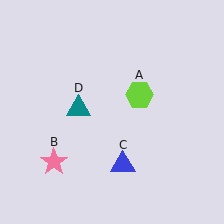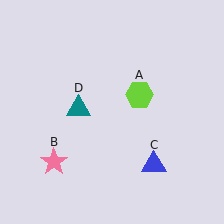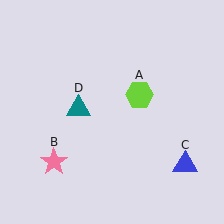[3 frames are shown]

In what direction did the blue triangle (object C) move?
The blue triangle (object C) moved right.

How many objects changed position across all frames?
1 object changed position: blue triangle (object C).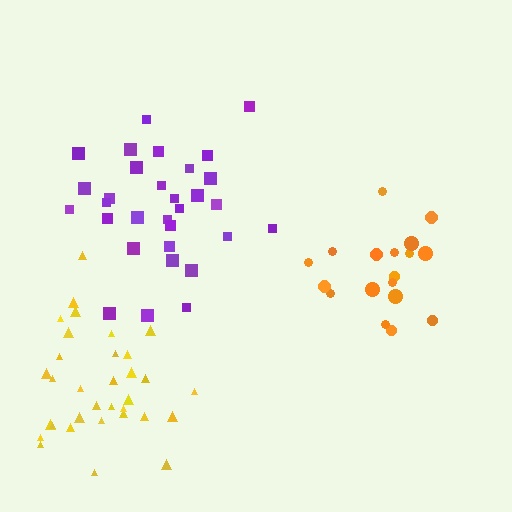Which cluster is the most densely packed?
Yellow.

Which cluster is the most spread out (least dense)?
Purple.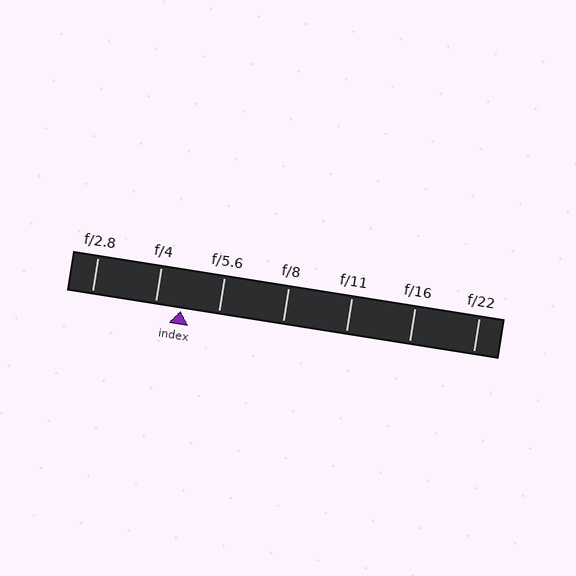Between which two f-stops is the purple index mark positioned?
The index mark is between f/4 and f/5.6.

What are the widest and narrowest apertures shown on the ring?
The widest aperture shown is f/2.8 and the narrowest is f/22.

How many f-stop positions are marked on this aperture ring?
There are 7 f-stop positions marked.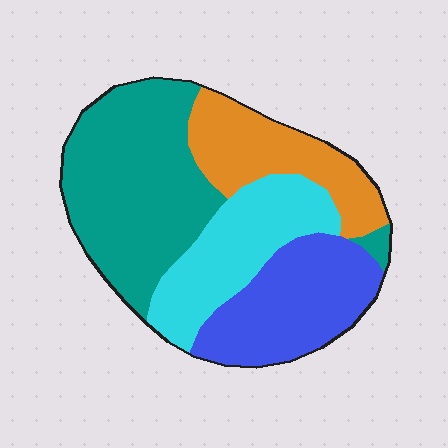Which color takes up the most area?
Teal, at roughly 35%.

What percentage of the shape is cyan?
Cyan covers 21% of the shape.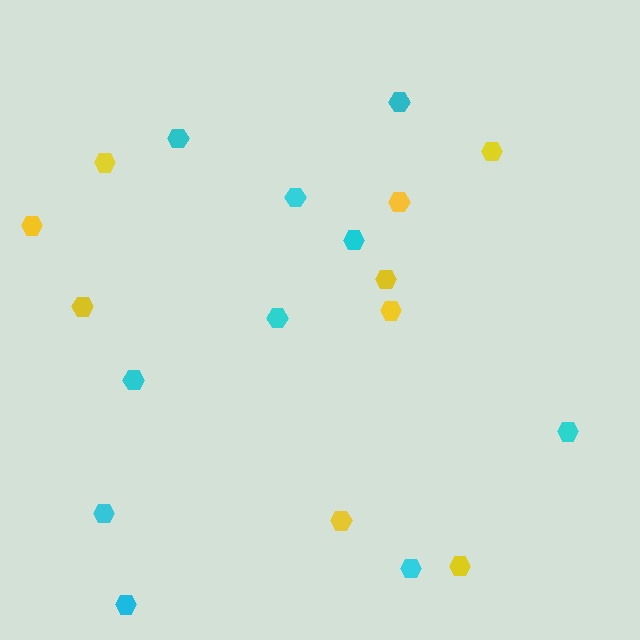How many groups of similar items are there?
There are 2 groups: one group of yellow hexagons (9) and one group of cyan hexagons (10).